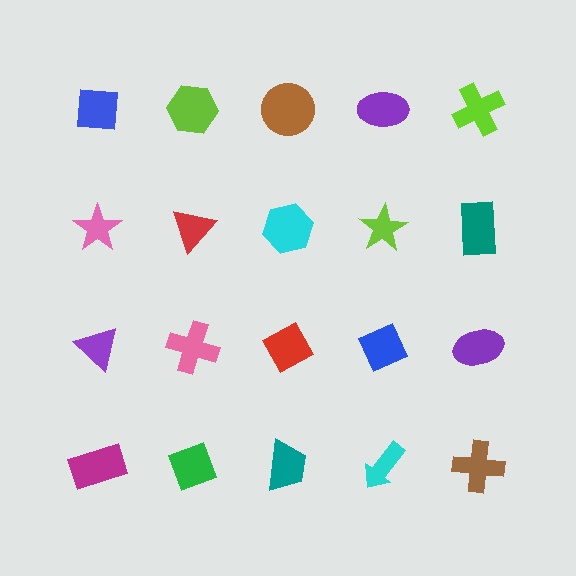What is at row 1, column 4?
A purple ellipse.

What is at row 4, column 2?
A green diamond.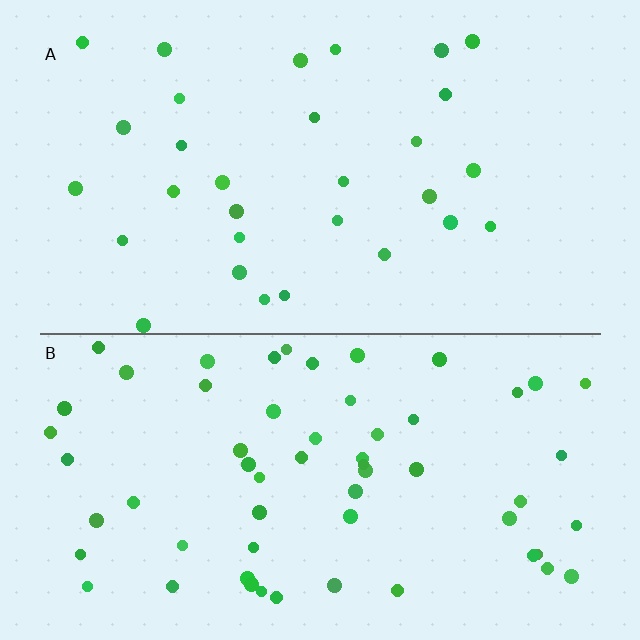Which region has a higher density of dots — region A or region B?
B (the bottom).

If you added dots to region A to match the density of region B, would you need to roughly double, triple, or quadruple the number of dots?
Approximately double.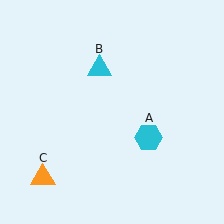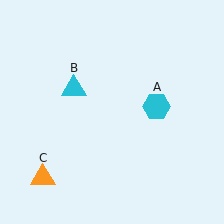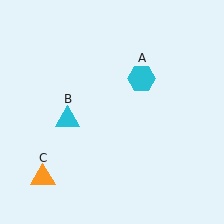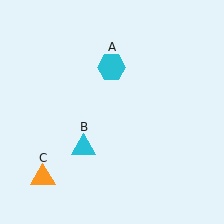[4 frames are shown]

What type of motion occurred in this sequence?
The cyan hexagon (object A), cyan triangle (object B) rotated counterclockwise around the center of the scene.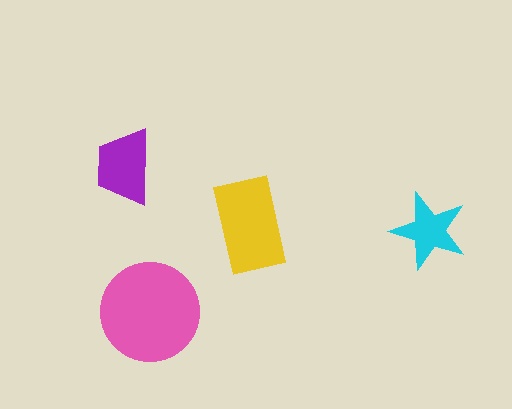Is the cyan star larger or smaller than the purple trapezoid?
Smaller.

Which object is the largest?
The pink circle.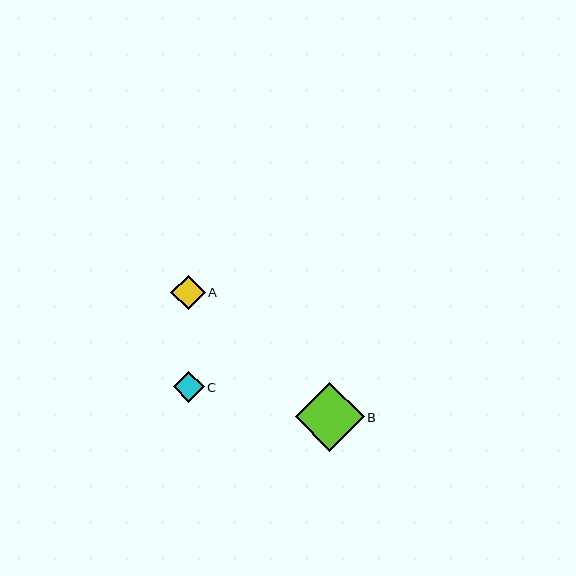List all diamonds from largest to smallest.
From largest to smallest: B, A, C.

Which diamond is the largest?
Diamond B is the largest with a size of approximately 69 pixels.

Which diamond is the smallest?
Diamond C is the smallest with a size of approximately 31 pixels.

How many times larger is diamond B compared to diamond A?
Diamond B is approximately 2.0 times the size of diamond A.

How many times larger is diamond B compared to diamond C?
Diamond B is approximately 2.2 times the size of diamond C.